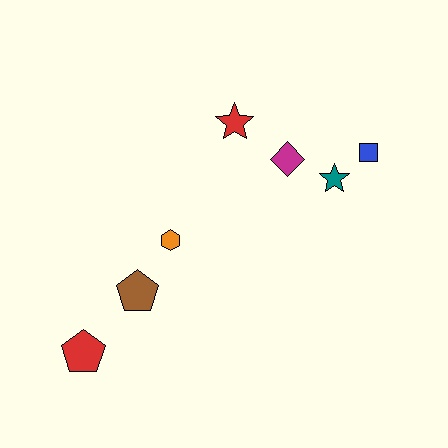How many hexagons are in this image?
There is 1 hexagon.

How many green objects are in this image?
There are no green objects.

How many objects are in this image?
There are 7 objects.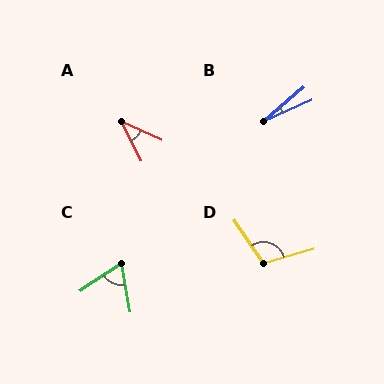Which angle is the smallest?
B, at approximately 17 degrees.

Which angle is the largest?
D, at approximately 108 degrees.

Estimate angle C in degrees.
Approximately 66 degrees.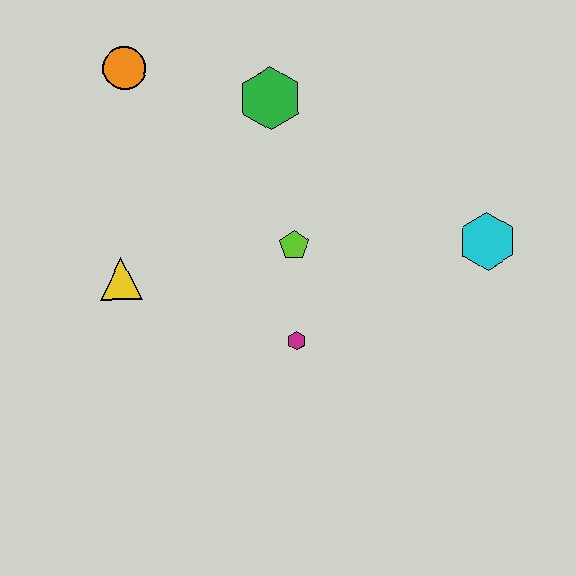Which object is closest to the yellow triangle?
The lime pentagon is closest to the yellow triangle.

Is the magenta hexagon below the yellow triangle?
Yes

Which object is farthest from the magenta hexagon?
The orange circle is farthest from the magenta hexagon.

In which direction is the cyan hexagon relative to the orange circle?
The cyan hexagon is to the right of the orange circle.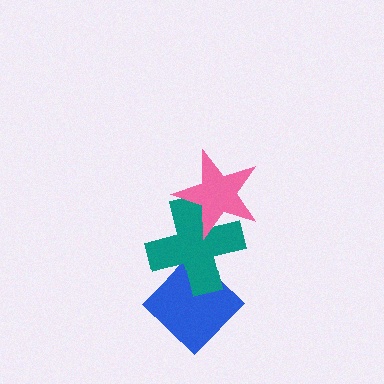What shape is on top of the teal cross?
The pink star is on top of the teal cross.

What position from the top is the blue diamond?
The blue diamond is 3rd from the top.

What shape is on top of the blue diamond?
The teal cross is on top of the blue diamond.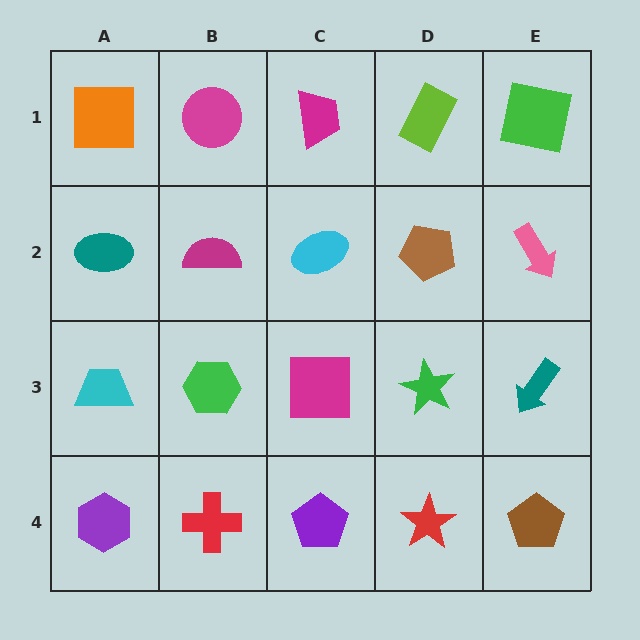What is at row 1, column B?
A magenta circle.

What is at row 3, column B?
A green hexagon.